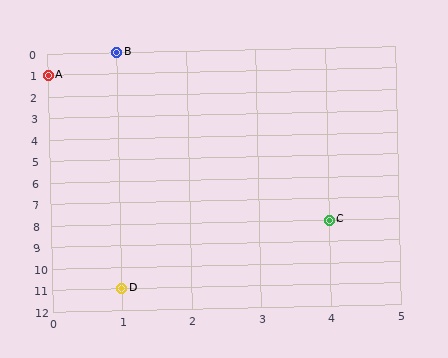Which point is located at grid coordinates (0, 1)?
Point A is at (0, 1).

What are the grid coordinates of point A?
Point A is at grid coordinates (0, 1).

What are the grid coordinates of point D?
Point D is at grid coordinates (1, 11).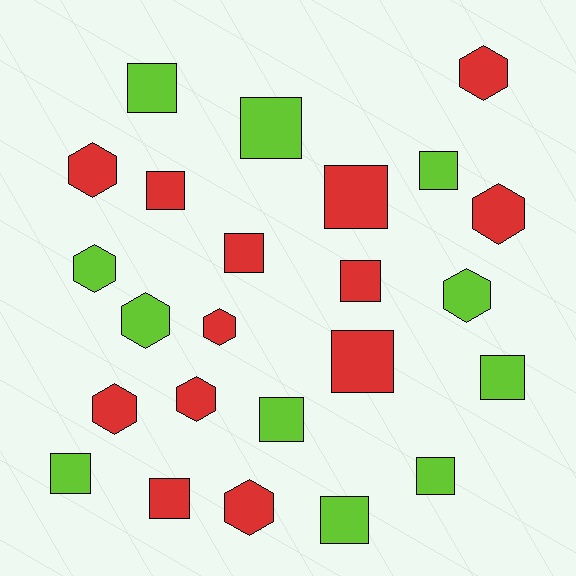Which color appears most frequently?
Red, with 13 objects.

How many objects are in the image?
There are 24 objects.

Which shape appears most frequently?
Square, with 14 objects.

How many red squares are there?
There are 6 red squares.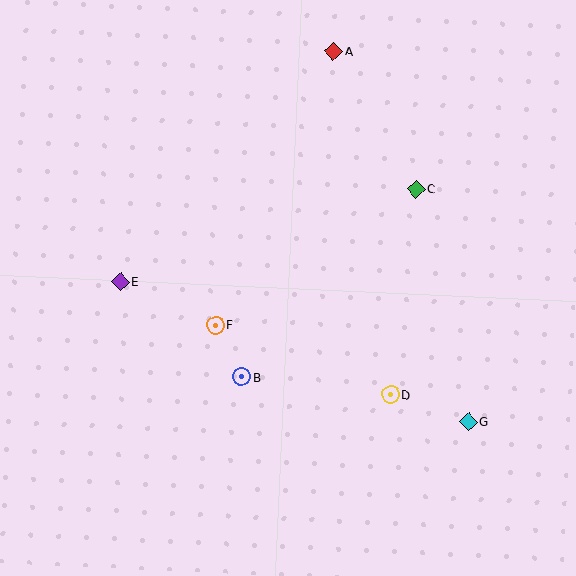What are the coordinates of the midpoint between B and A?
The midpoint between B and A is at (288, 214).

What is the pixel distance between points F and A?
The distance between F and A is 298 pixels.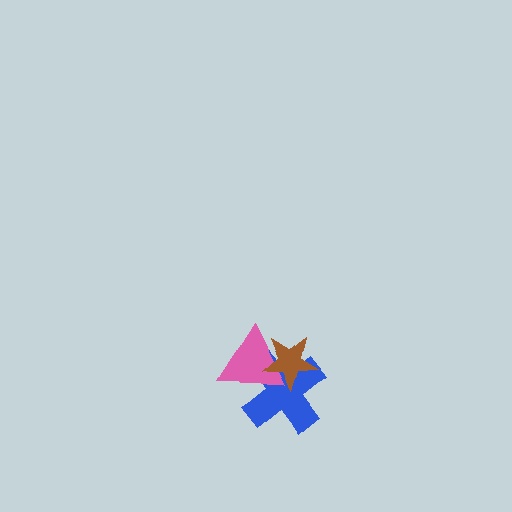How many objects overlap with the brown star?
2 objects overlap with the brown star.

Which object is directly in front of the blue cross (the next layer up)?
The pink triangle is directly in front of the blue cross.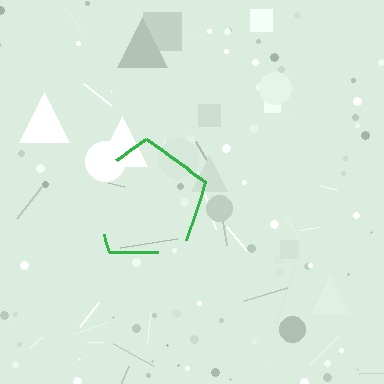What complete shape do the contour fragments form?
The contour fragments form a pentagon.